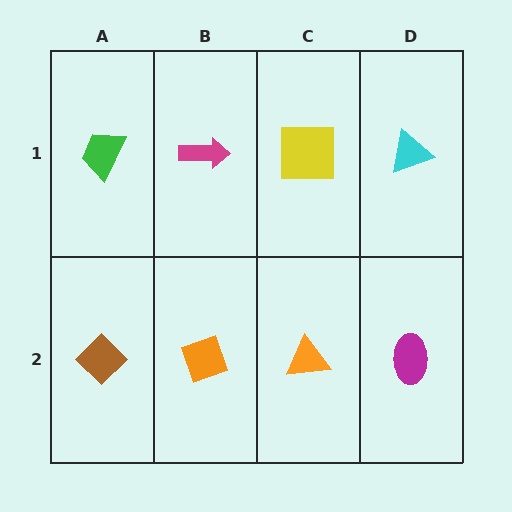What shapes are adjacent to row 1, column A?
A brown diamond (row 2, column A), a magenta arrow (row 1, column B).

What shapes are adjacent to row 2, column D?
A cyan triangle (row 1, column D), an orange triangle (row 2, column C).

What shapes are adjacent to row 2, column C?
A yellow square (row 1, column C), an orange diamond (row 2, column B), a magenta ellipse (row 2, column D).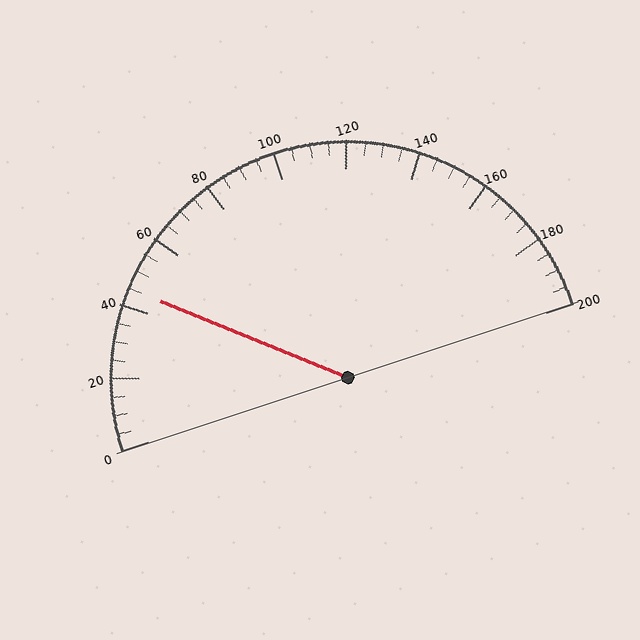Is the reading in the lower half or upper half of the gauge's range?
The reading is in the lower half of the range (0 to 200).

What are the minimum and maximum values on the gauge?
The gauge ranges from 0 to 200.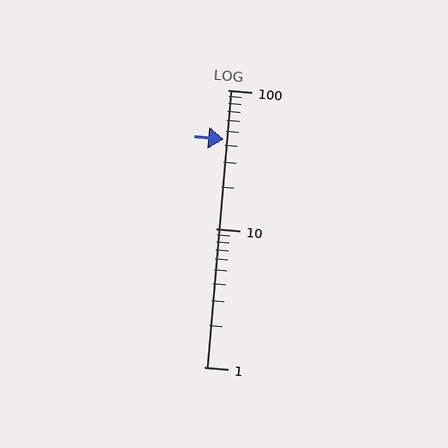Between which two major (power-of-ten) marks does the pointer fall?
The pointer is between 10 and 100.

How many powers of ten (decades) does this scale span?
The scale spans 2 decades, from 1 to 100.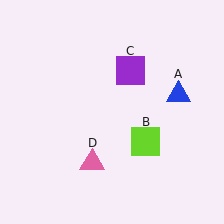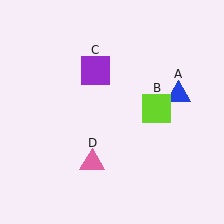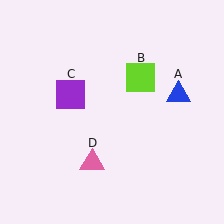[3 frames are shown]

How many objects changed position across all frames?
2 objects changed position: lime square (object B), purple square (object C).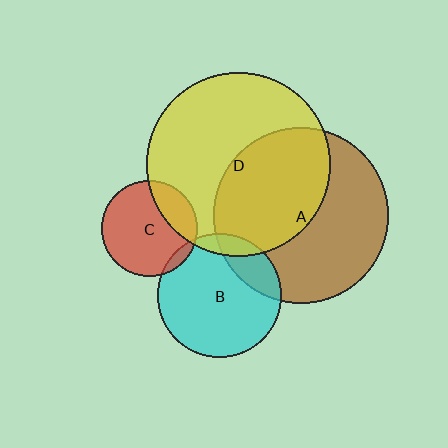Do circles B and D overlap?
Yes.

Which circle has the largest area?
Circle D (yellow).